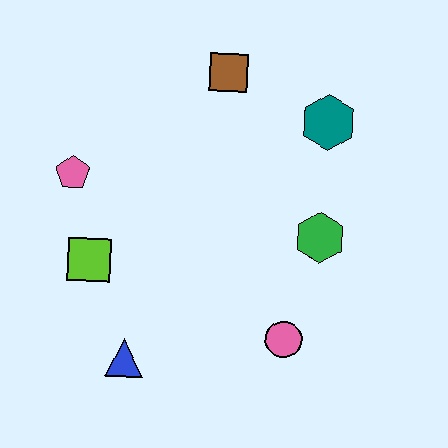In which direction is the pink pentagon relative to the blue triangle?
The pink pentagon is above the blue triangle.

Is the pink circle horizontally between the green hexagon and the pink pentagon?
Yes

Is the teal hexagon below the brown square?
Yes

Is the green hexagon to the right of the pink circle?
Yes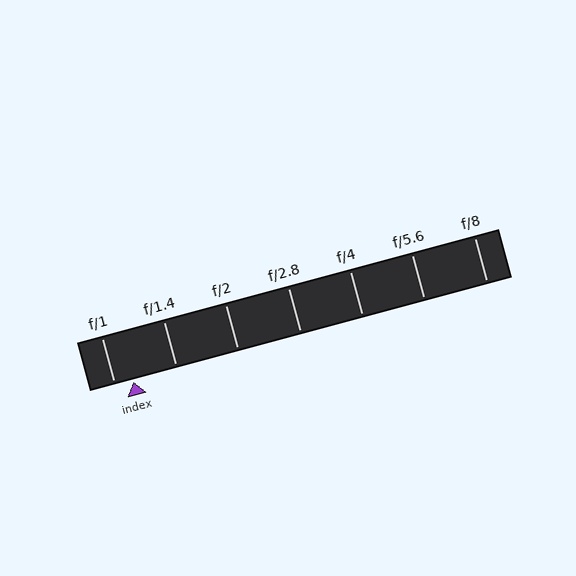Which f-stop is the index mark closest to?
The index mark is closest to f/1.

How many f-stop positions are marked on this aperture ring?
There are 7 f-stop positions marked.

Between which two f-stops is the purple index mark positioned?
The index mark is between f/1 and f/1.4.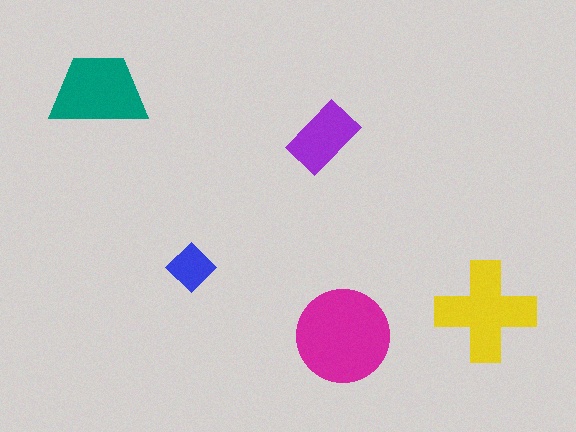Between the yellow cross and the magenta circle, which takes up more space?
The magenta circle.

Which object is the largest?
The magenta circle.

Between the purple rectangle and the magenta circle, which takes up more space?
The magenta circle.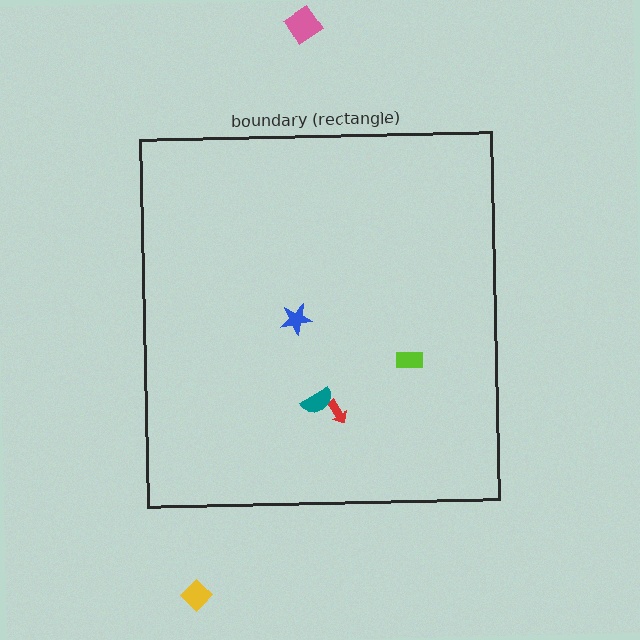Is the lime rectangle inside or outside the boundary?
Inside.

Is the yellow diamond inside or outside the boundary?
Outside.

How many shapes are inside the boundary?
4 inside, 2 outside.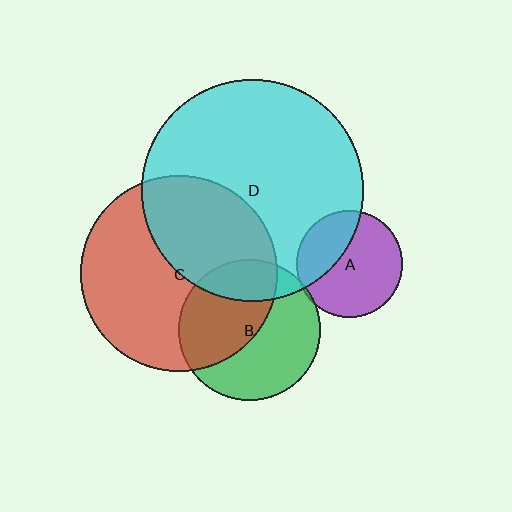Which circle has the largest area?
Circle D (cyan).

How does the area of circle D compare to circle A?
Approximately 4.3 times.